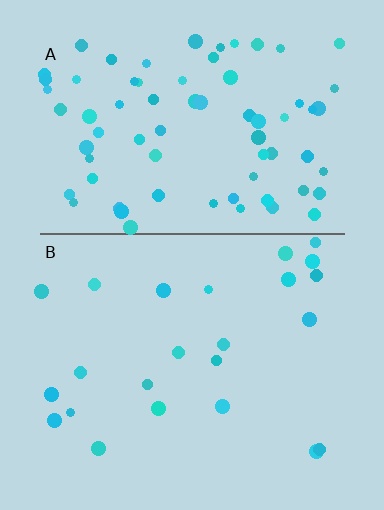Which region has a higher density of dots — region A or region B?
A (the top).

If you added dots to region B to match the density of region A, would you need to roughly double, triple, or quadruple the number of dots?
Approximately triple.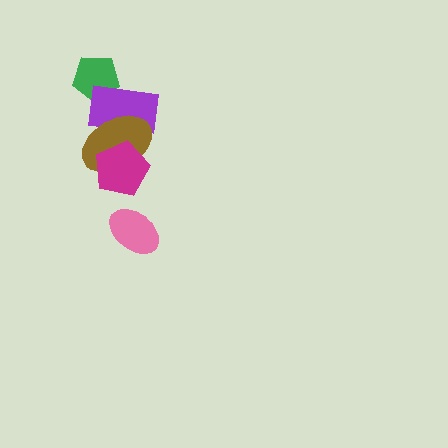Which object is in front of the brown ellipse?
The magenta pentagon is in front of the brown ellipse.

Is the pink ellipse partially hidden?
No, no other shape covers it.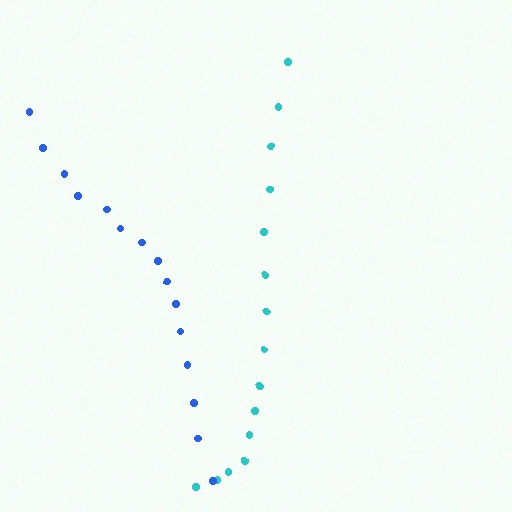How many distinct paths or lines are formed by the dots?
There are 2 distinct paths.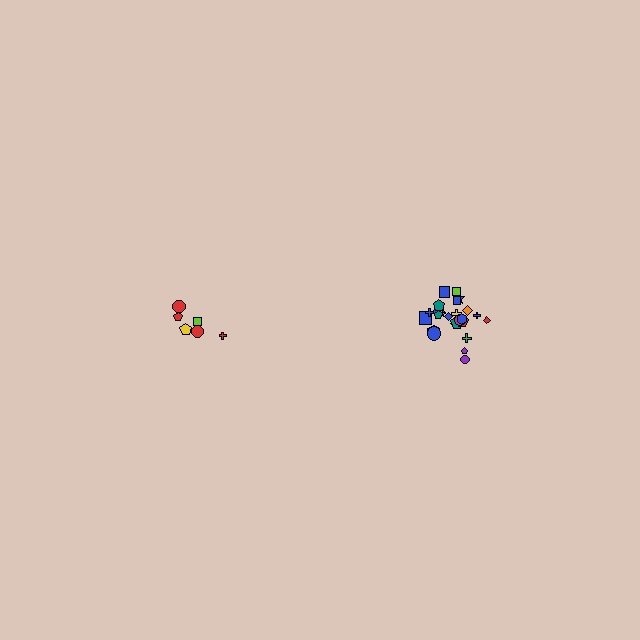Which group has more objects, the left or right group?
The right group.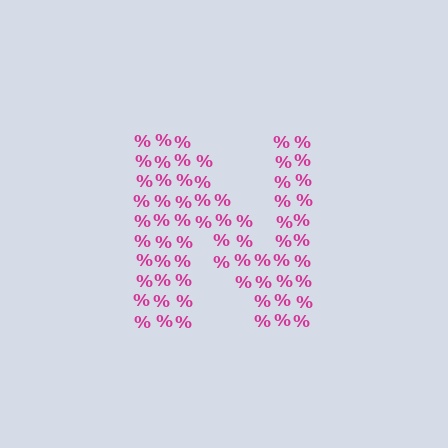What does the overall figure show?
The overall figure shows the letter N.